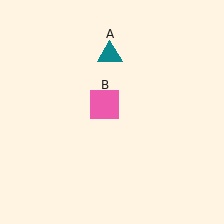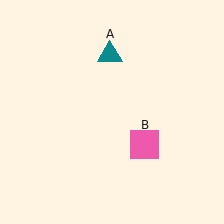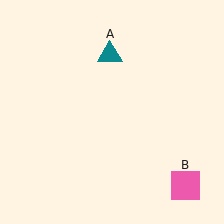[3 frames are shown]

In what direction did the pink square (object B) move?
The pink square (object B) moved down and to the right.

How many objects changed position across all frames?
1 object changed position: pink square (object B).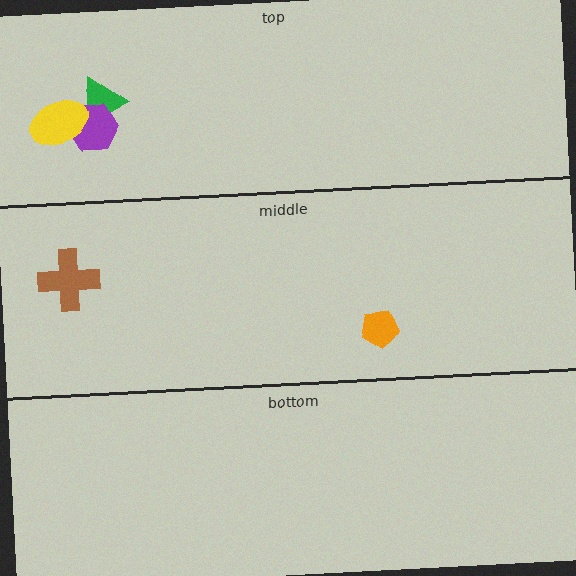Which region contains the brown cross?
The middle region.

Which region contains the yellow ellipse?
The top region.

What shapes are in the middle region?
The brown cross, the orange pentagon.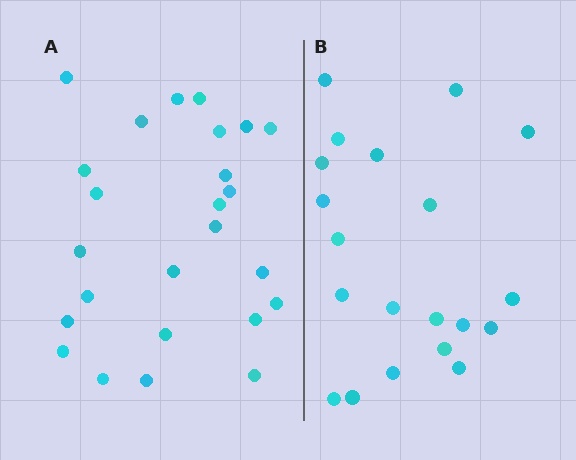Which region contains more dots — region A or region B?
Region A (the left region) has more dots.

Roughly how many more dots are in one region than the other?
Region A has about 5 more dots than region B.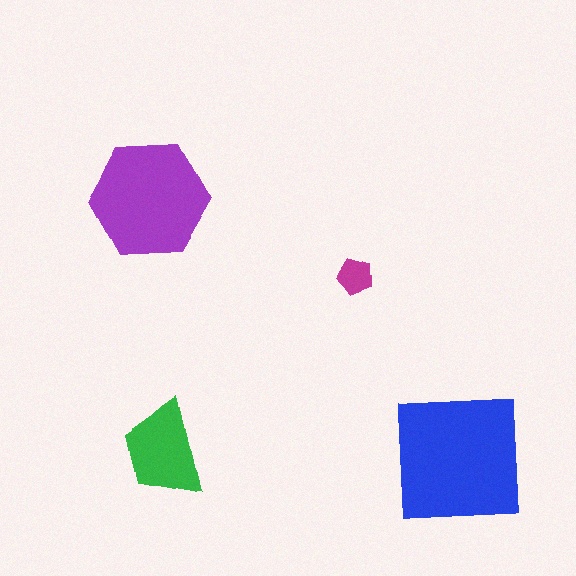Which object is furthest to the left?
The green trapezoid is leftmost.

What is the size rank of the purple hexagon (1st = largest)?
2nd.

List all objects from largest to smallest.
The blue square, the purple hexagon, the green trapezoid, the magenta pentagon.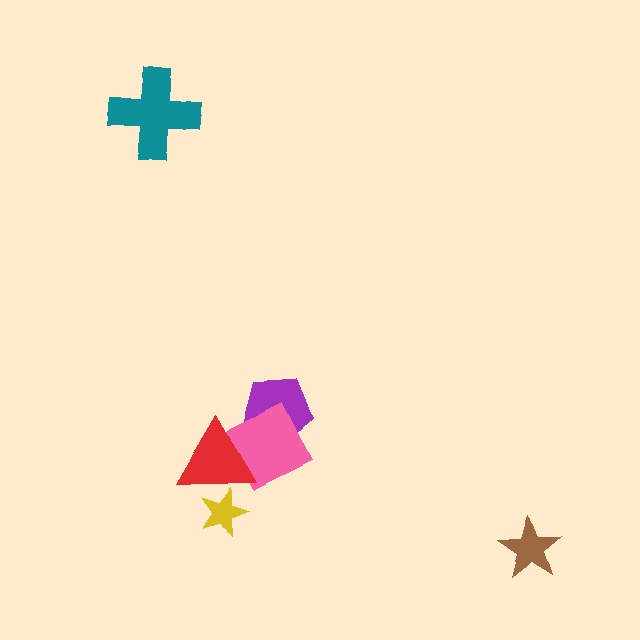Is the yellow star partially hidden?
Yes, it is partially covered by another shape.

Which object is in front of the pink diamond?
The red triangle is in front of the pink diamond.